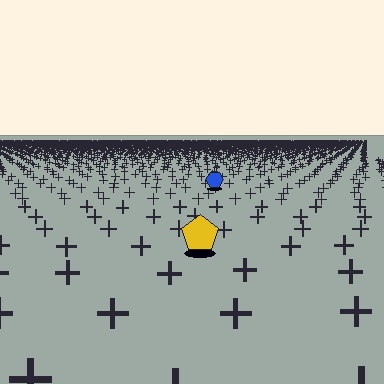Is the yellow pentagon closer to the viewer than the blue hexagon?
Yes. The yellow pentagon is closer — you can tell from the texture gradient: the ground texture is coarser near it.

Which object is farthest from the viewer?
The blue hexagon is farthest from the viewer. It appears smaller and the ground texture around it is denser.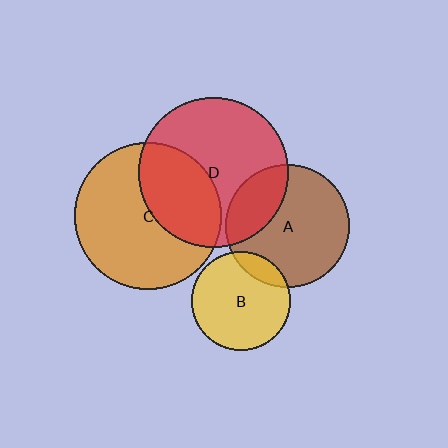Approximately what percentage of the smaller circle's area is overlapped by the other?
Approximately 15%.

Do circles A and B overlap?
Yes.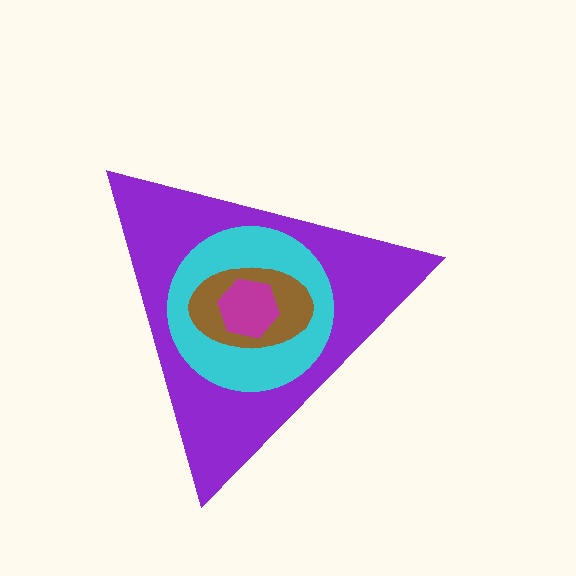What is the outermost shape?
The purple triangle.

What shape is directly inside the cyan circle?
The brown ellipse.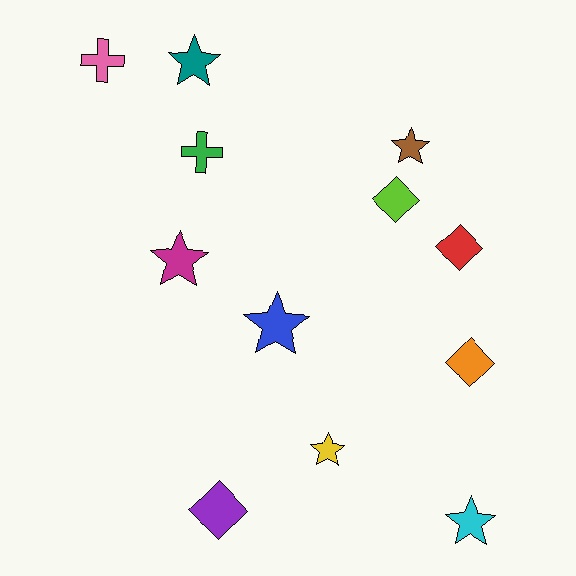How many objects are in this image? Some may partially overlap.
There are 12 objects.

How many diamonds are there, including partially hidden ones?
There are 4 diamonds.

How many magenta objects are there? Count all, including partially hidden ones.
There is 1 magenta object.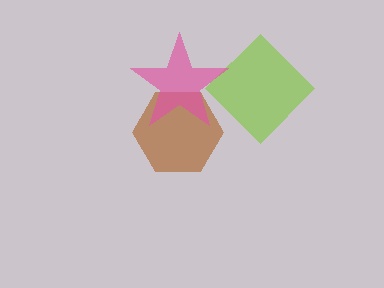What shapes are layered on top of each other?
The layered shapes are: a lime diamond, a brown hexagon, a pink star.